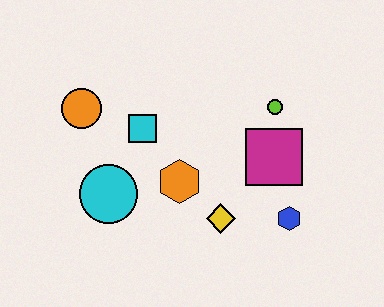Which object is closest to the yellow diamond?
The orange hexagon is closest to the yellow diamond.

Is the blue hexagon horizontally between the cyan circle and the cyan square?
No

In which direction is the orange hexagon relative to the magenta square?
The orange hexagon is to the left of the magenta square.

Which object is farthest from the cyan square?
The blue hexagon is farthest from the cyan square.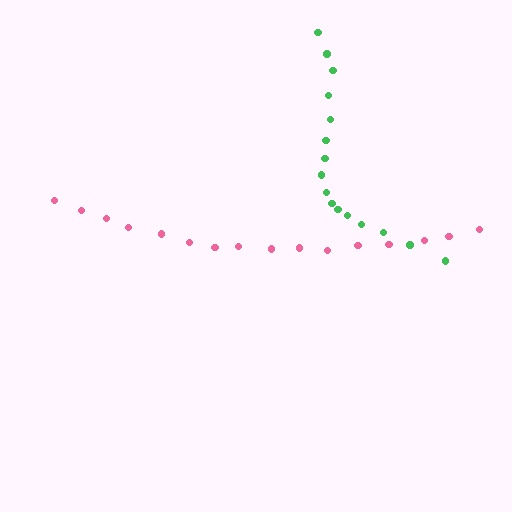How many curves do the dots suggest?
There are 2 distinct paths.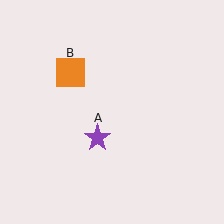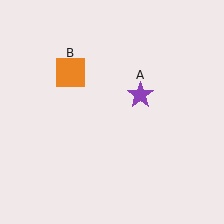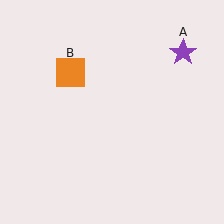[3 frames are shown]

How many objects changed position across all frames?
1 object changed position: purple star (object A).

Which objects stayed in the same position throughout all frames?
Orange square (object B) remained stationary.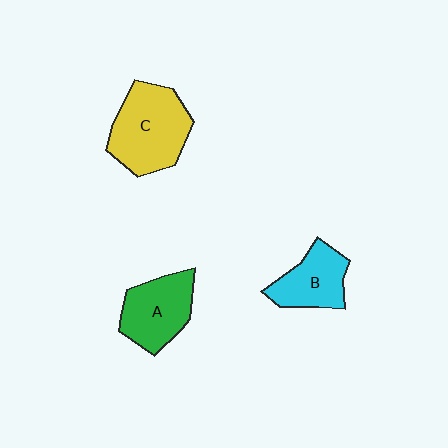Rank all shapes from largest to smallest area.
From largest to smallest: C (yellow), A (green), B (cyan).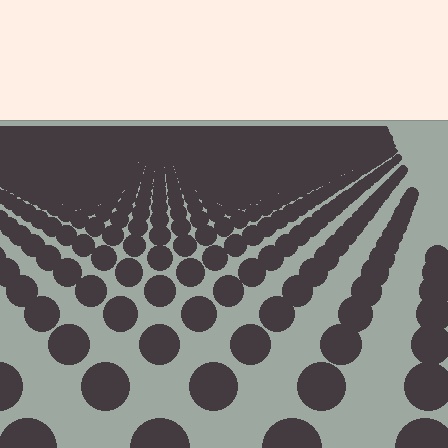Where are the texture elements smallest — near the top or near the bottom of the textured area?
Near the top.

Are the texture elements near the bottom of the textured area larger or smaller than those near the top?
Larger. Near the bottom, elements are closer to the viewer and appear at a bigger on-screen size.